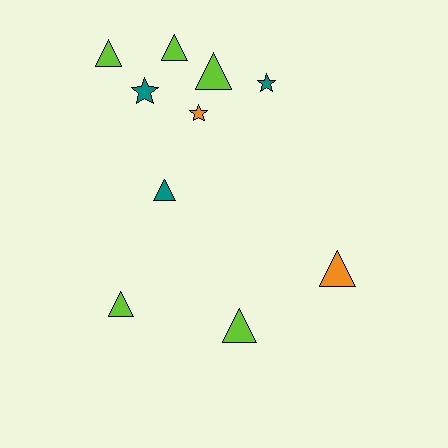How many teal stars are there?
There are 2 teal stars.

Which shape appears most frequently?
Triangle, with 7 objects.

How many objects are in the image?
There are 10 objects.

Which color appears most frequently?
Lime, with 5 objects.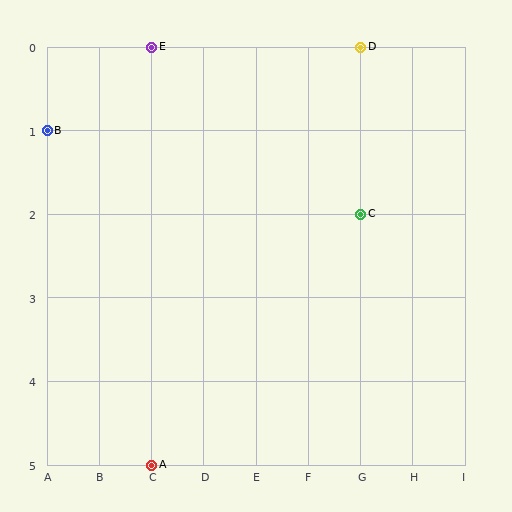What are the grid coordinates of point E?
Point E is at grid coordinates (C, 0).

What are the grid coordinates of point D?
Point D is at grid coordinates (G, 0).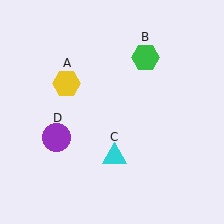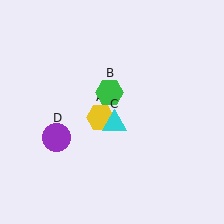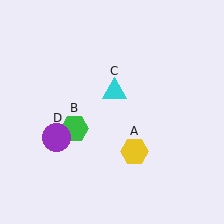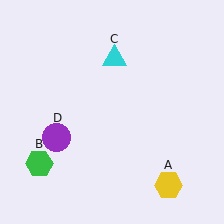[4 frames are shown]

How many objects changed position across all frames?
3 objects changed position: yellow hexagon (object A), green hexagon (object B), cyan triangle (object C).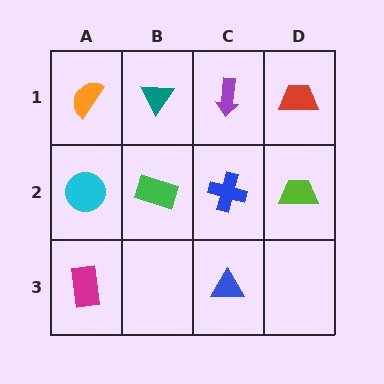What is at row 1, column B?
A teal triangle.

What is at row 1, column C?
A purple arrow.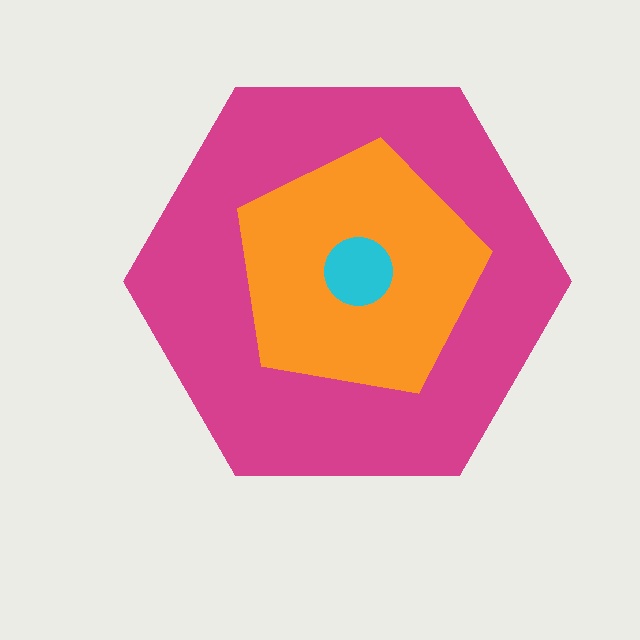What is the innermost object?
The cyan circle.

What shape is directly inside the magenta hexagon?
The orange pentagon.